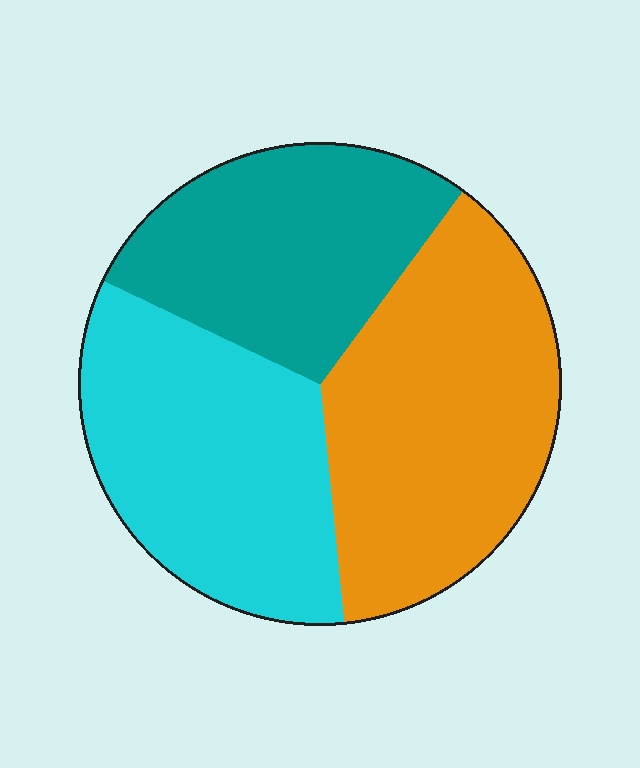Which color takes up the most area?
Orange, at roughly 40%.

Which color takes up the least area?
Teal, at roughly 30%.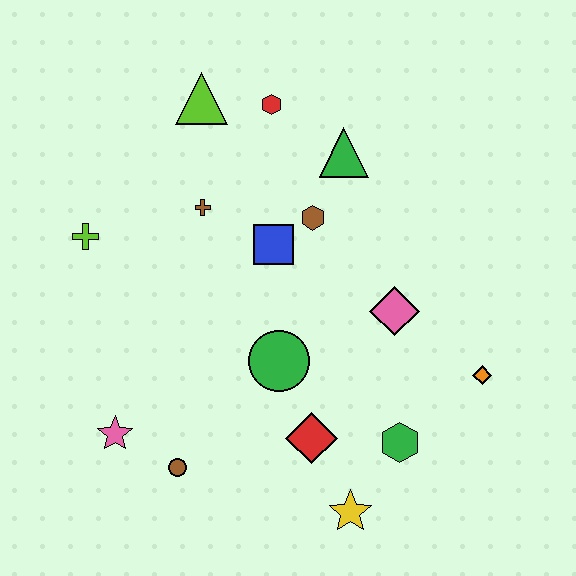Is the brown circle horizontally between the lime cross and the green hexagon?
Yes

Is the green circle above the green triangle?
No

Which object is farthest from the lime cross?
The orange diamond is farthest from the lime cross.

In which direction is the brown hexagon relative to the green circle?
The brown hexagon is above the green circle.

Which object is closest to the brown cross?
The blue square is closest to the brown cross.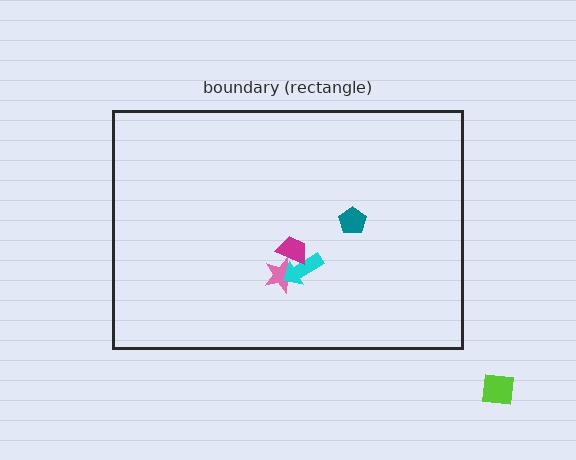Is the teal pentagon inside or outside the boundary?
Inside.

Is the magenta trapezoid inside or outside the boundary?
Inside.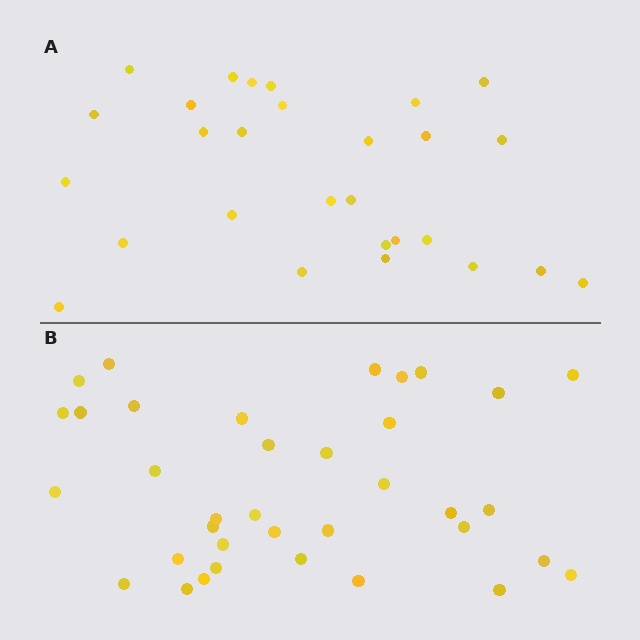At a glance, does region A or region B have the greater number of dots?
Region B (the bottom region) has more dots.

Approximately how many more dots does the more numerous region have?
Region B has roughly 8 or so more dots than region A.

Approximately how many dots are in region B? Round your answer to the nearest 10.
About 40 dots. (The exact count is 36, which rounds to 40.)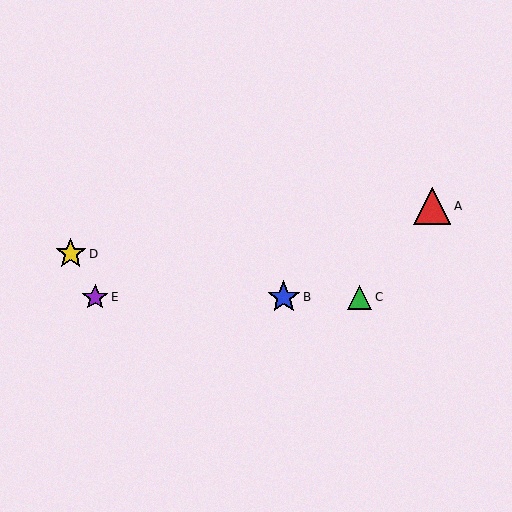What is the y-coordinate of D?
Object D is at y≈254.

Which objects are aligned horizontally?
Objects B, C, E are aligned horizontally.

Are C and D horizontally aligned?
No, C is at y≈297 and D is at y≈254.